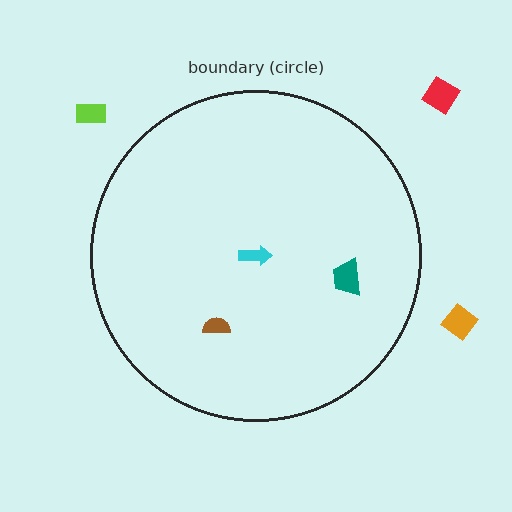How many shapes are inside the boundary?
3 inside, 3 outside.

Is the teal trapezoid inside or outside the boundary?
Inside.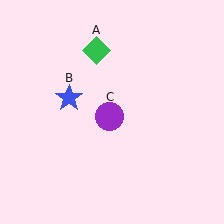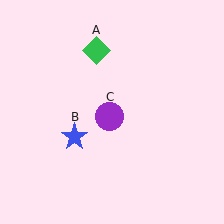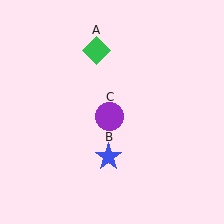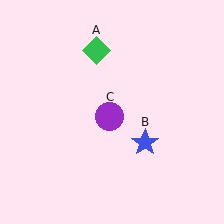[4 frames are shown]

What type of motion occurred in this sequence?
The blue star (object B) rotated counterclockwise around the center of the scene.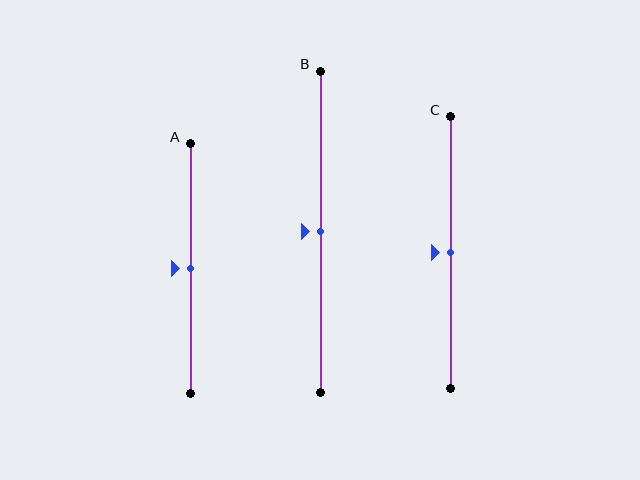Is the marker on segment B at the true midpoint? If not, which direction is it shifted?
Yes, the marker on segment B is at the true midpoint.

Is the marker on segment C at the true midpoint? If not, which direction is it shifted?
Yes, the marker on segment C is at the true midpoint.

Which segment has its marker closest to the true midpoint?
Segment A has its marker closest to the true midpoint.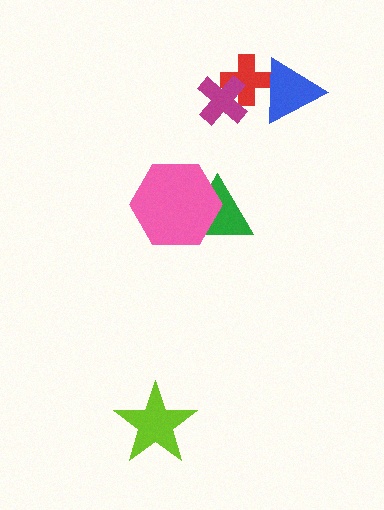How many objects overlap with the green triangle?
1 object overlaps with the green triangle.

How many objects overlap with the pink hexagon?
1 object overlaps with the pink hexagon.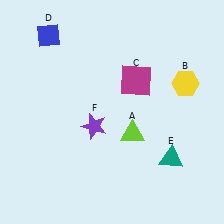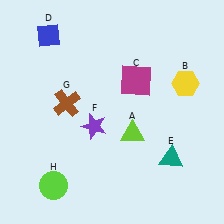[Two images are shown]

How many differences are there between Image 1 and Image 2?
There are 2 differences between the two images.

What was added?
A brown cross (G), a lime circle (H) were added in Image 2.